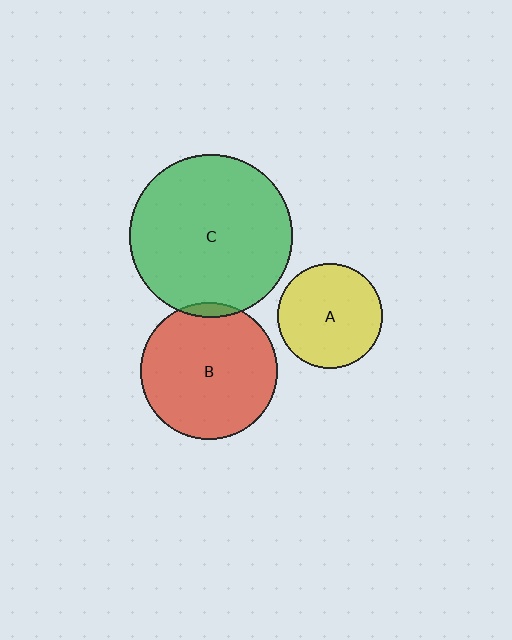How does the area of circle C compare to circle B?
Approximately 1.4 times.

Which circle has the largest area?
Circle C (green).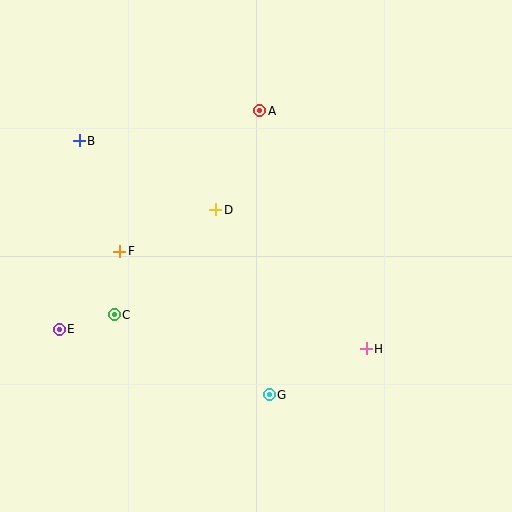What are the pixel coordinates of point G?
Point G is at (269, 395).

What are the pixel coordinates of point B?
Point B is at (79, 141).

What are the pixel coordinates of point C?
Point C is at (114, 315).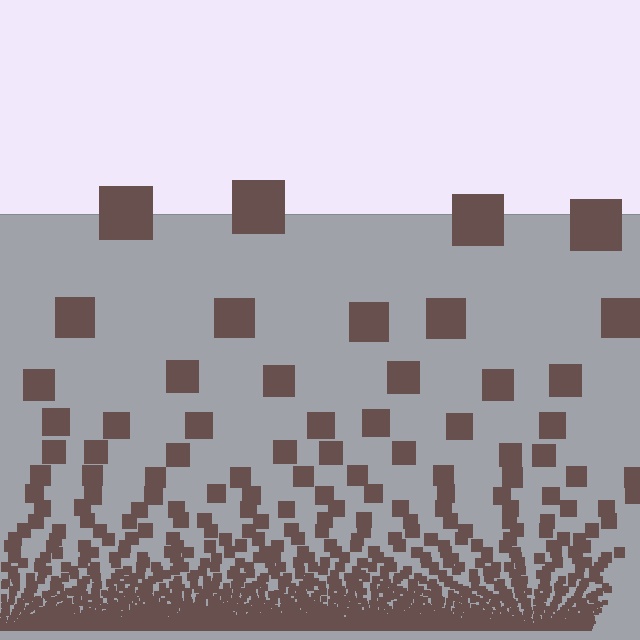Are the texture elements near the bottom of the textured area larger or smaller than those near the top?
Smaller. The gradient is inverted — elements near the bottom are smaller and denser.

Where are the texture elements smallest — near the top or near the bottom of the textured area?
Near the bottom.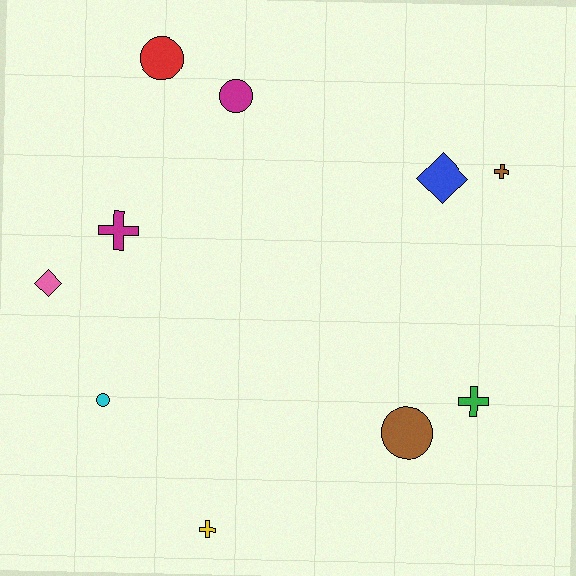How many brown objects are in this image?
There are 2 brown objects.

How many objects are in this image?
There are 10 objects.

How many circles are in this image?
There are 4 circles.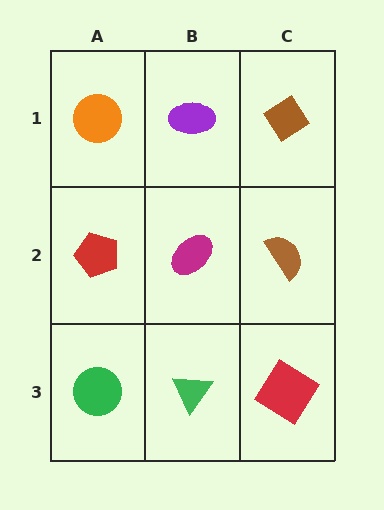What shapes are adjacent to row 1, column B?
A magenta ellipse (row 2, column B), an orange circle (row 1, column A), a brown diamond (row 1, column C).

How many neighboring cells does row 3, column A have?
2.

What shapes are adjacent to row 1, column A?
A red pentagon (row 2, column A), a purple ellipse (row 1, column B).